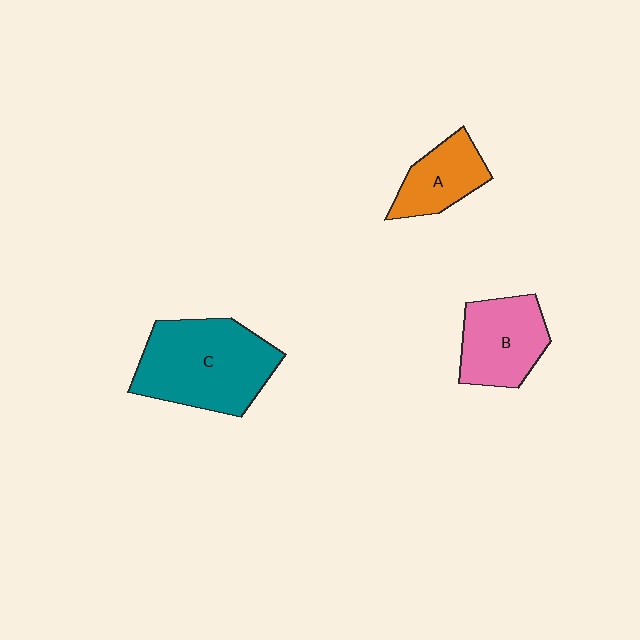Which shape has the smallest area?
Shape A (orange).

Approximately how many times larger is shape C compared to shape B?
Approximately 1.6 times.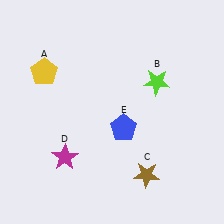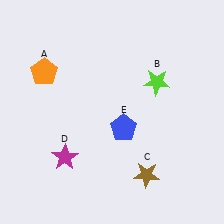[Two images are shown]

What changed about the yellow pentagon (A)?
In Image 1, A is yellow. In Image 2, it changed to orange.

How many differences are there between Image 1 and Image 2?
There is 1 difference between the two images.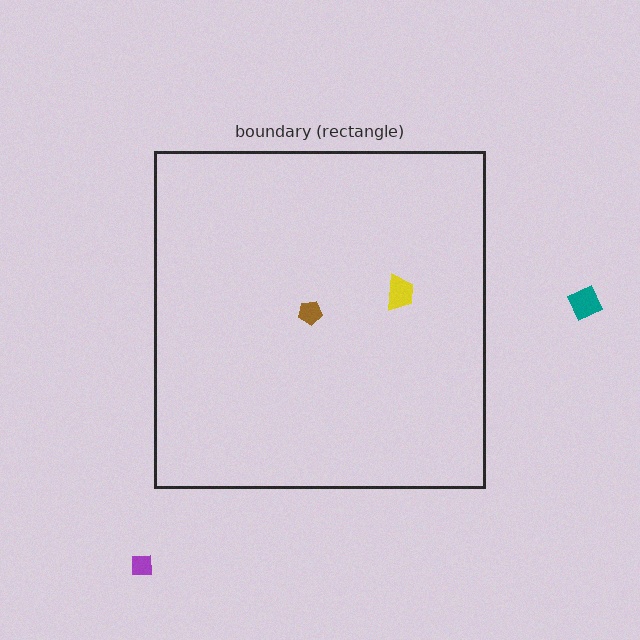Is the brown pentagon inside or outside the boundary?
Inside.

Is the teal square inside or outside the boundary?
Outside.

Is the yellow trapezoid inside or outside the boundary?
Inside.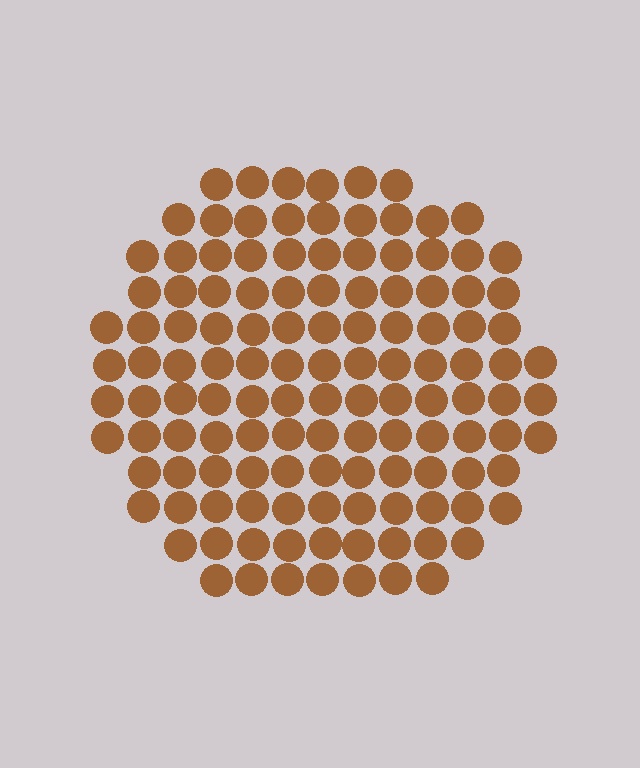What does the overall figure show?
The overall figure shows a circle.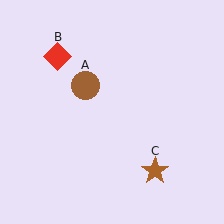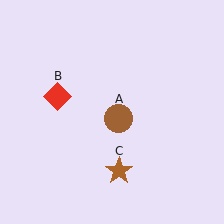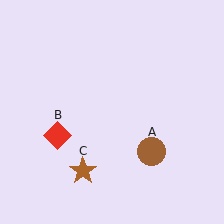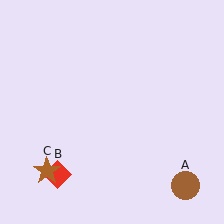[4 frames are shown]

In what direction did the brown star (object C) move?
The brown star (object C) moved left.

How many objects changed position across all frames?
3 objects changed position: brown circle (object A), red diamond (object B), brown star (object C).